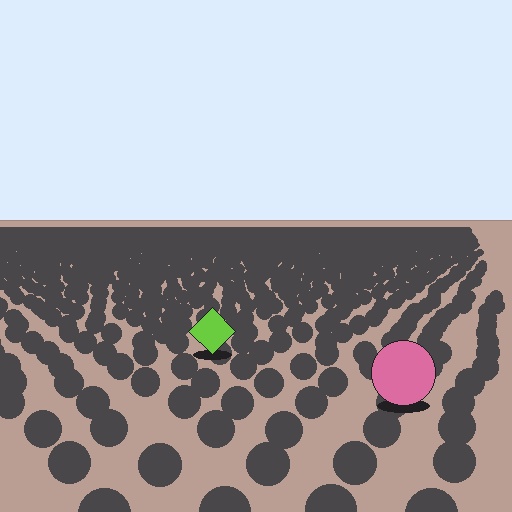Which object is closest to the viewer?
The pink circle is closest. The texture marks near it are larger and more spread out.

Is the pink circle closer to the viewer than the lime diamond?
Yes. The pink circle is closer — you can tell from the texture gradient: the ground texture is coarser near it.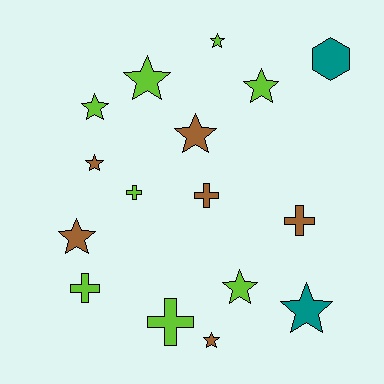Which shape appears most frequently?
Star, with 10 objects.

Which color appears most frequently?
Lime, with 8 objects.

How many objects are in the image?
There are 16 objects.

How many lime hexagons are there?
There are no lime hexagons.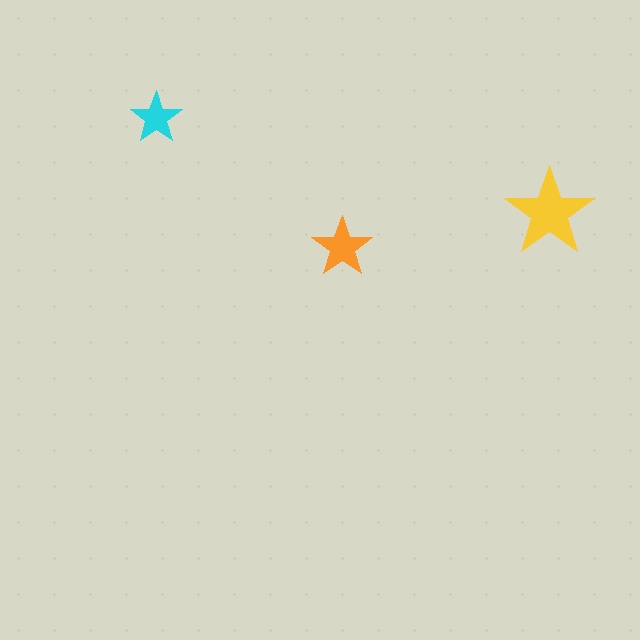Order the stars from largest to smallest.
the yellow one, the orange one, the cyan one.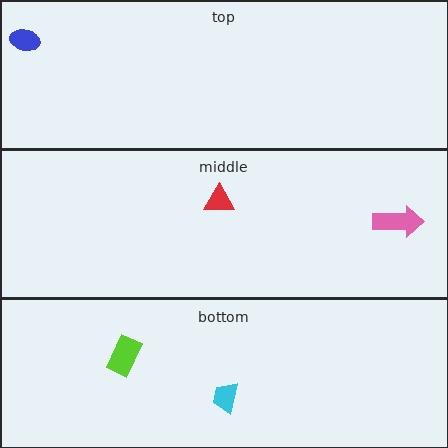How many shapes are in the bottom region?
2.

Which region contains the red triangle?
The middle region.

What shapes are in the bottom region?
The lime rectangle, the cyan trapezoid.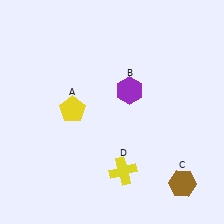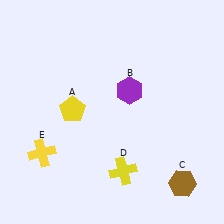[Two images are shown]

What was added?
A yellow cross (E) was added in Image 2.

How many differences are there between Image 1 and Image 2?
There is 1 difference between the two images.